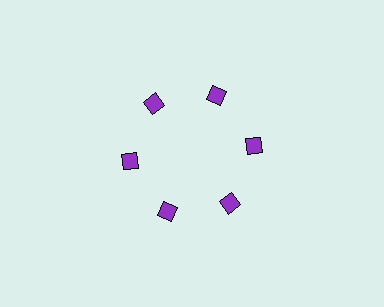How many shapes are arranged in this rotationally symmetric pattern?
There are 6 shapes, arranged in 6 groups of 1.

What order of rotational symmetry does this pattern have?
This pattern has 6-fold rotational symmetry.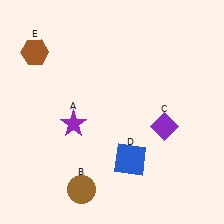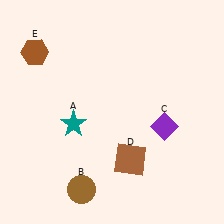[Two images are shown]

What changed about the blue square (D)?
In Image 1, D is blue. In Image 2, it changed to brown.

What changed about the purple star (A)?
In Image 1, A is purple. In Image 2, it changed to teal.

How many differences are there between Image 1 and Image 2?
There are 2 differences between the two images.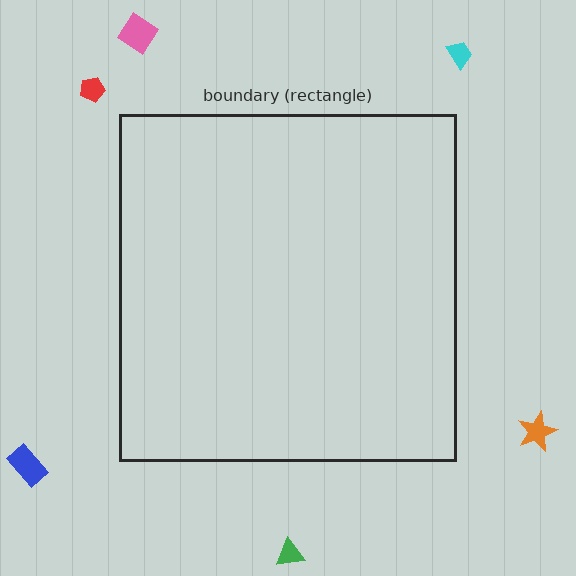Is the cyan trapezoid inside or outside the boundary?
Outside.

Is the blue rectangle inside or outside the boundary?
Outside.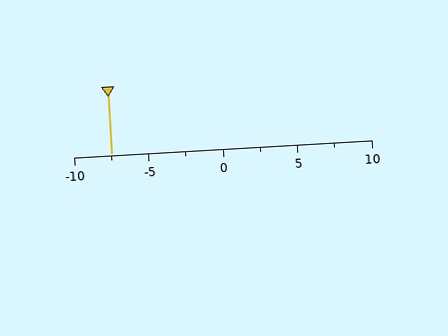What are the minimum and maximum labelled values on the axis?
The axis runs from -10 to 10.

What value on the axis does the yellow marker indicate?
The marker indicates approximately -7.5.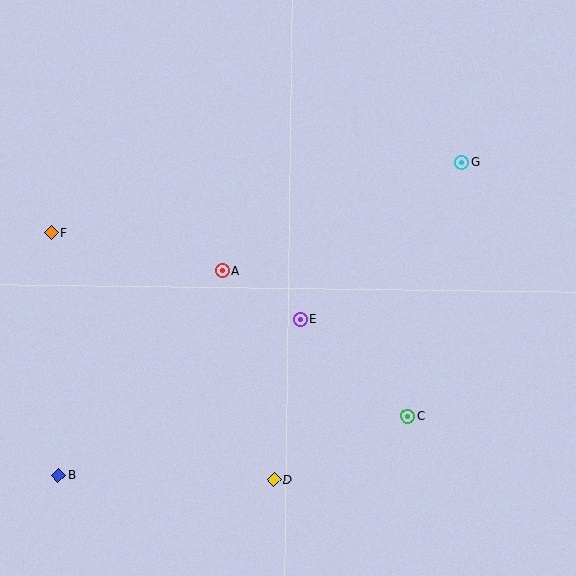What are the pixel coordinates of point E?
Point E is at (300, 319).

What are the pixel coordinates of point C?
Point C is at (408, 416).